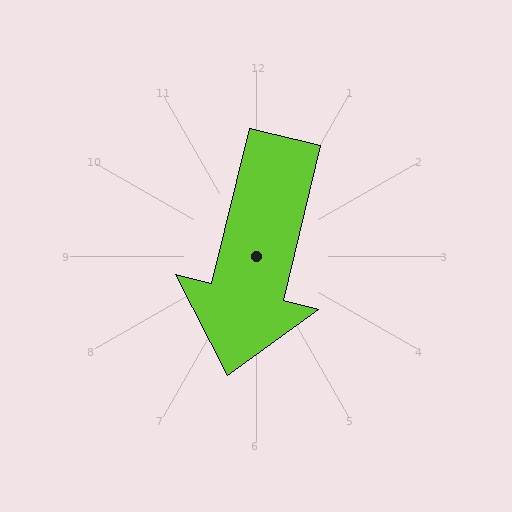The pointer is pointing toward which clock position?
Roughly 6 o'clock.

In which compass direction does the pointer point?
South.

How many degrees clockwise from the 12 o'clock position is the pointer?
Approximately 194 degrees.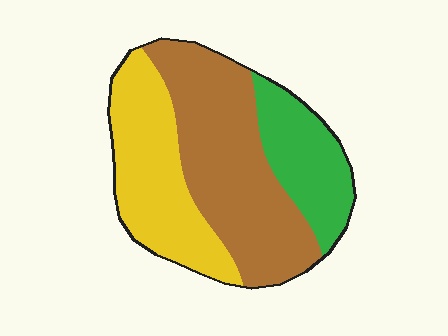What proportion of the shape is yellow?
Yellow covers about 35% of the shape.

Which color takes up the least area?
Green, at roughly 20%.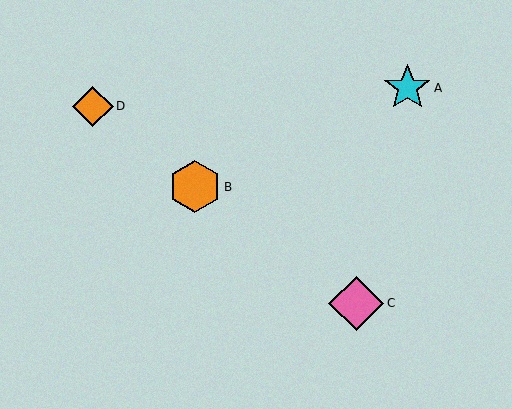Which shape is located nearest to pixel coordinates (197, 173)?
The orange hexagon (labeled B) at (195, 187) is nearest to that location.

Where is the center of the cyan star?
The center of the cyan star is at (407, 88).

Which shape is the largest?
The pink diamond (labeled C) is the largest.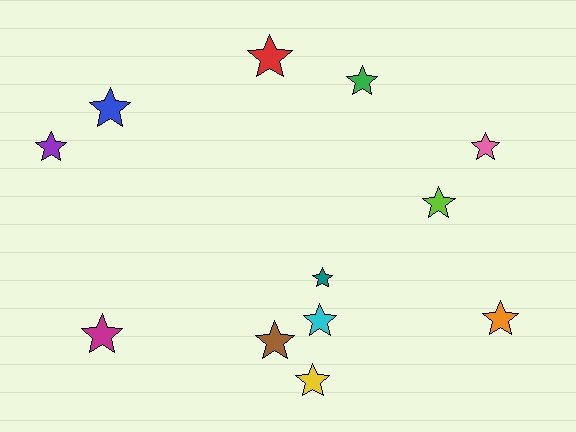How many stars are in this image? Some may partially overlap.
There are 12 stars.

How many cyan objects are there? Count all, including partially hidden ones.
There is 1 cyan object.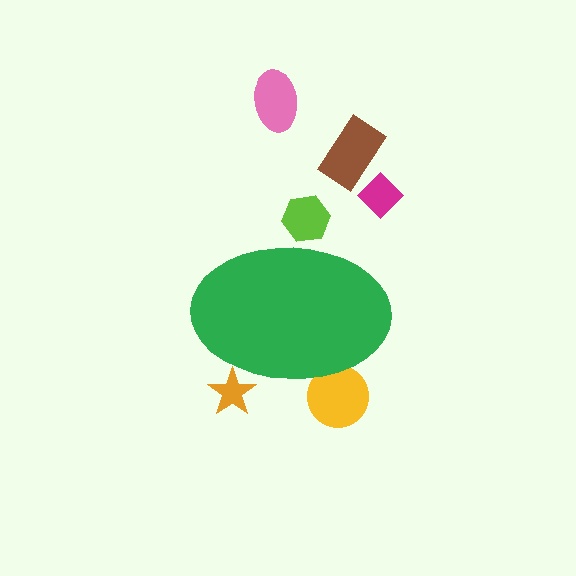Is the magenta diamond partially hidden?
No, the magenta diamond is fully visible.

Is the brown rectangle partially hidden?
No, the brown rectangle is fully visible.